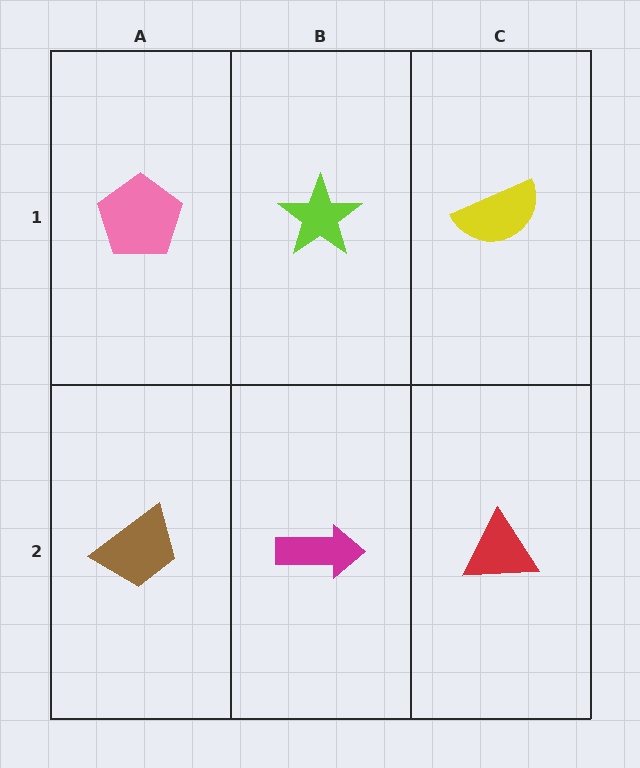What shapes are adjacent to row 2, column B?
A lime star (row 1, column B), a brown trapezoid (row 2, column A), a red triangle (row 2, column C).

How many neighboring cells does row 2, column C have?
2.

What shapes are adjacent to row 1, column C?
A red triangle (row 2, column C), a lime star (row 1, column B).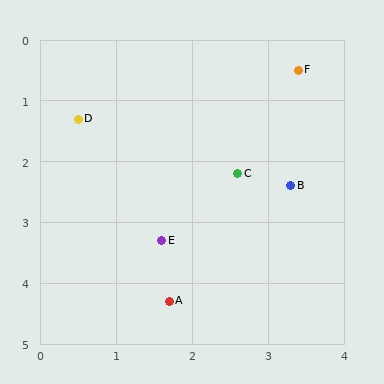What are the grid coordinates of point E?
Point E is at approximately (1.6, 3.3).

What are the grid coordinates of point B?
Point B is at approximately (3.3, 2.4).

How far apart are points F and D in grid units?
Points F and D are about 3.0 grid units apart.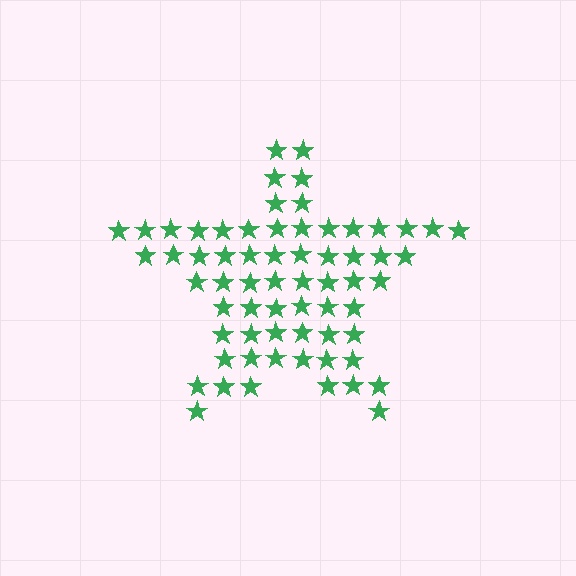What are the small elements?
The small elements are stars.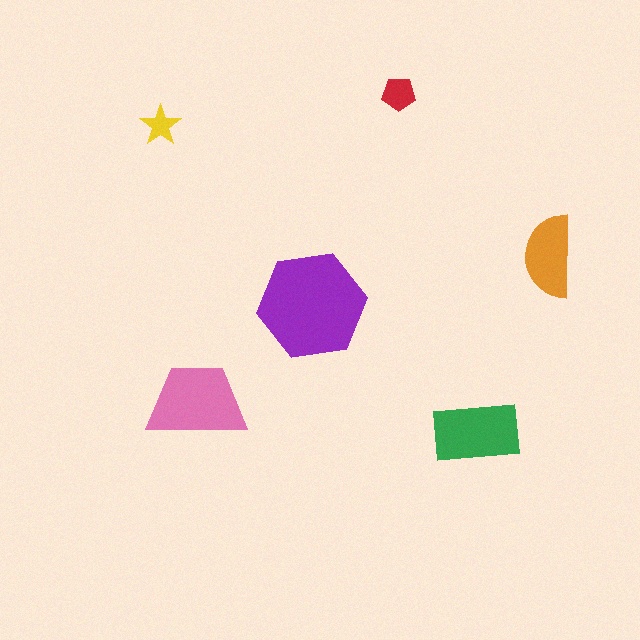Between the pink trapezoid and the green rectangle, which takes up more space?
The pink trapezoid.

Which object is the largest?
The purple hexagon.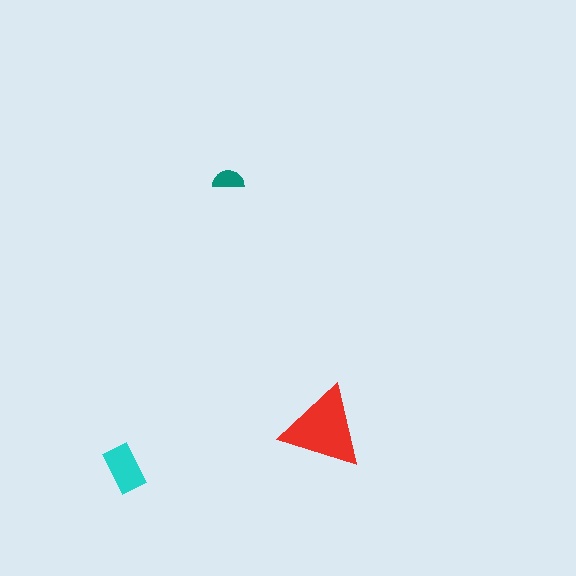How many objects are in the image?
There are 3 objects in the image.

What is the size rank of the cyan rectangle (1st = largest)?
2nd.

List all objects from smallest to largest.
The teal semicircle, the cyan rectangle, the red triangle.